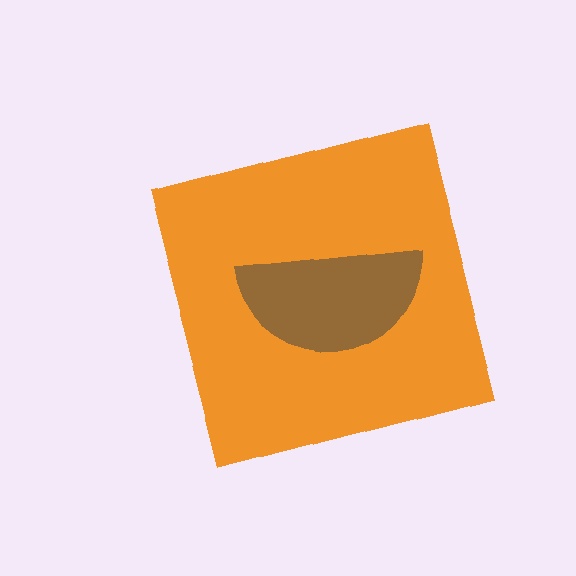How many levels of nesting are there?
2.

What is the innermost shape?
The brown semicircle.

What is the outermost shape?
The orange square.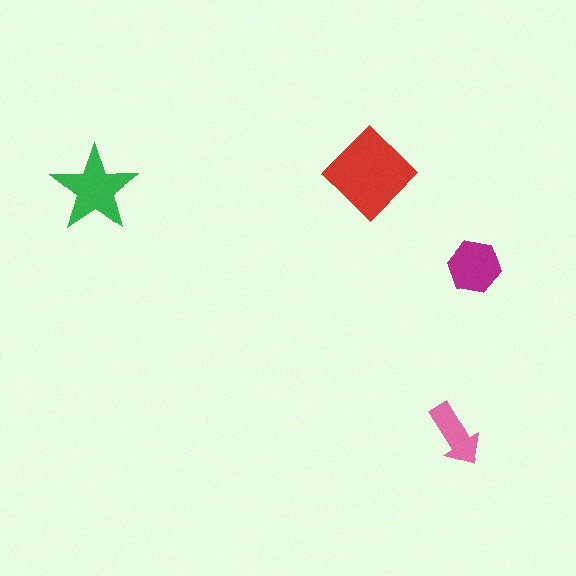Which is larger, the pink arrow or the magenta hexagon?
The magenta hexagon.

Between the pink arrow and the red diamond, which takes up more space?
The red diamond.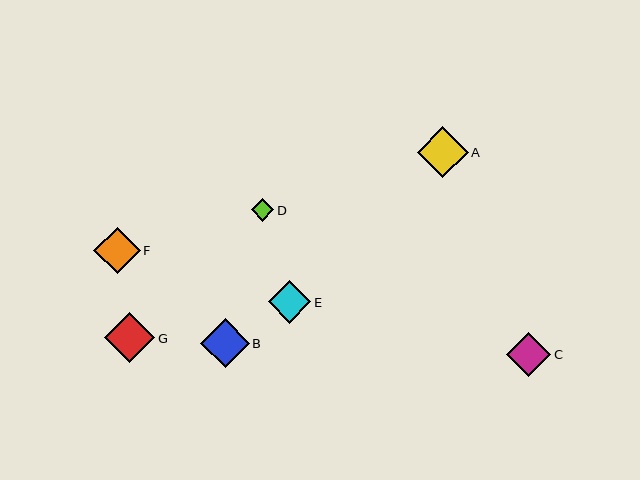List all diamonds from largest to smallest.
From largest to smallest: A, G, B, F, C, E, D.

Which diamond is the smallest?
Diamond D is the smallest with a size of approximately 22 pixels.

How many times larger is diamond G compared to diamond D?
Diamond G is approximately 2.2 times the size of diamond D.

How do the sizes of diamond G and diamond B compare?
Diamond G and diamond B are approximately the same size.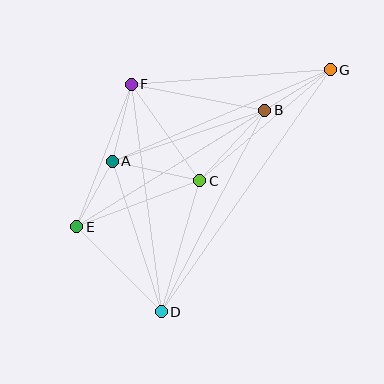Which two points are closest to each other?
Points A and E are closest to each other.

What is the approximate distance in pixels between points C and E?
The distance between C and E is approximately 131 pixels.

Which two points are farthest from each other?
Points E and G are farthest from each other.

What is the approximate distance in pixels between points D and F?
The distance between D and F is approximately 230 pixels.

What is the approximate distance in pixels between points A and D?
The distance between A and D is approximately 158 pixels.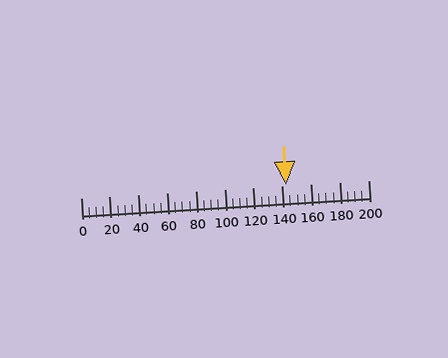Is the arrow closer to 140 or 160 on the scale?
The arrow is closer to 140.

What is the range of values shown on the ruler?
The ruler shows values from 0 to 200.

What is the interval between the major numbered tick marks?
The major tick marks are spaced 20 units apart.